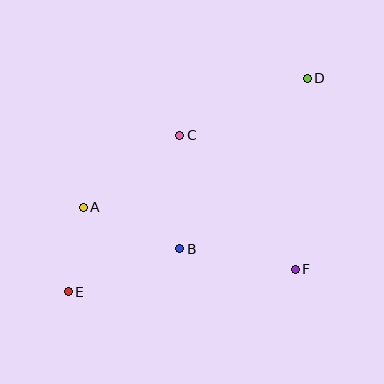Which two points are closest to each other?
Points A and E are closest to each other.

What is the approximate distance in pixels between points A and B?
The distance between A and B is approximately 105 pixels.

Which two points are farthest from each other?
Points D and E are farthest from each other.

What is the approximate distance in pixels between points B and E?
The distance between B and E is approximately 119 pixels.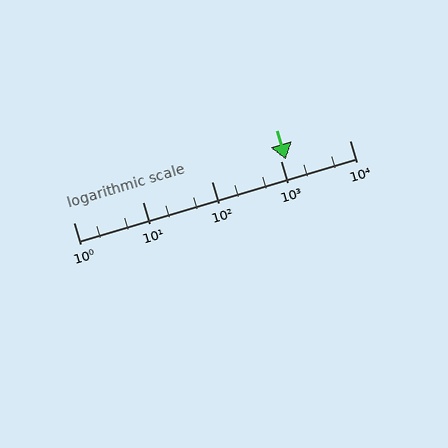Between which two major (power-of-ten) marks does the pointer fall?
The pointer is between 1000 and 10000.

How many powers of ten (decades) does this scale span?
The scale spans 4 decades, from 1 to 10000.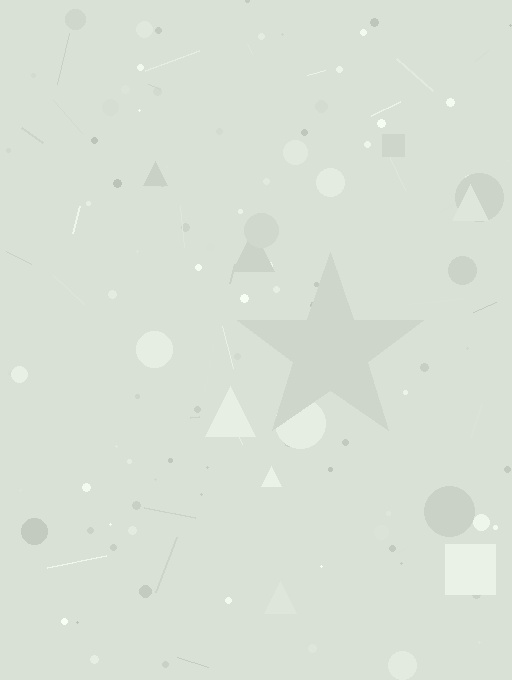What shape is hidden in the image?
A star is hidden in the image.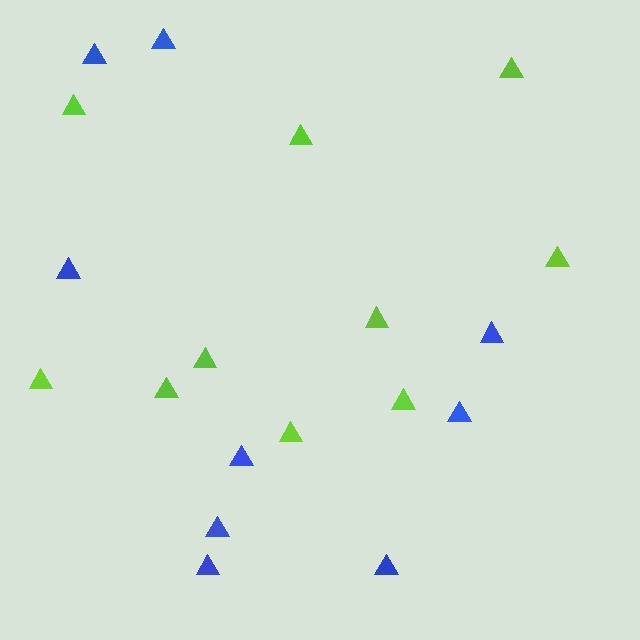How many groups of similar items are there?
There are 2 groups: one group of blue triangles (9) and one group of lime triangles (10).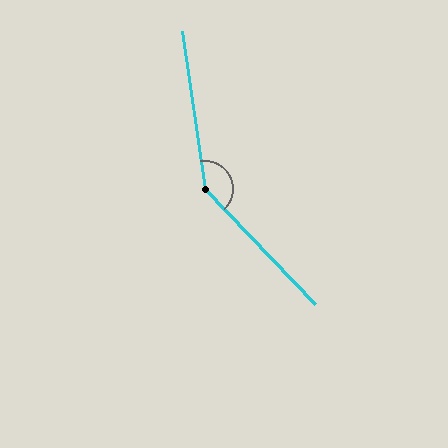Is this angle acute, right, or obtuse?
It is obtuse.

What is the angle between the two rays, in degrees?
Approximately 144 degrees.